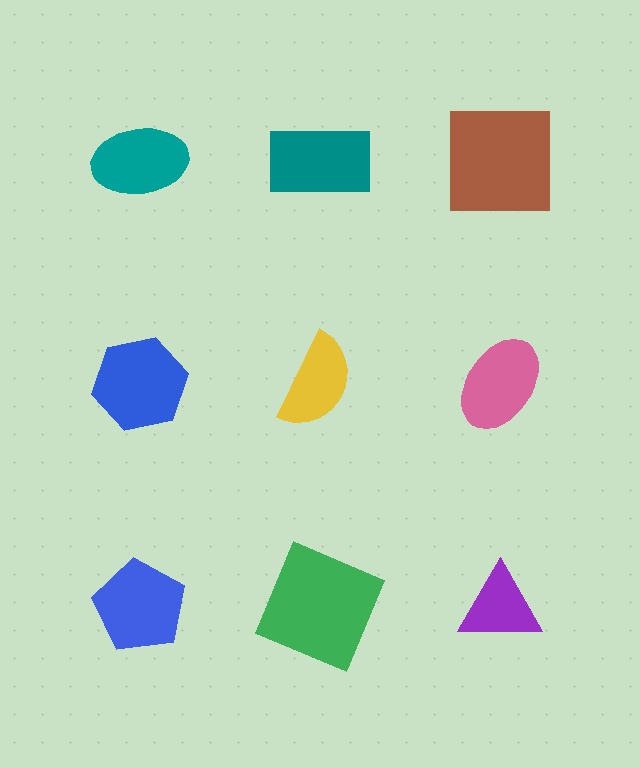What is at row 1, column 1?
A teal ellipse.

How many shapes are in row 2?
3 shapes.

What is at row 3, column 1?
A blue pentagon.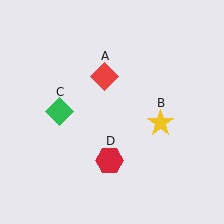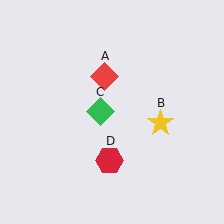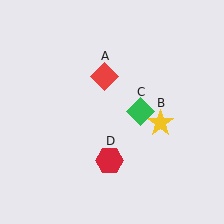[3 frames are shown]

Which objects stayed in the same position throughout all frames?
Red diamond (object A) and yellow star (object B) and red hexagon (object D) remained stationary.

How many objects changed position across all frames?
1 object changed position: green diamond (object C).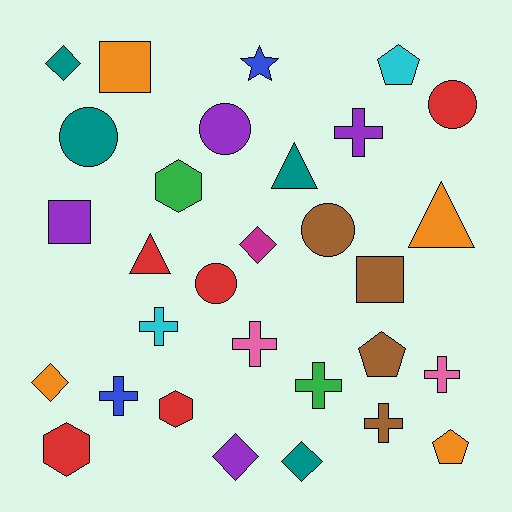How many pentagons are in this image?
There are 3 pentagons.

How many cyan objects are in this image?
There are 2 cyan objects.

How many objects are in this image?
There are 30 objects.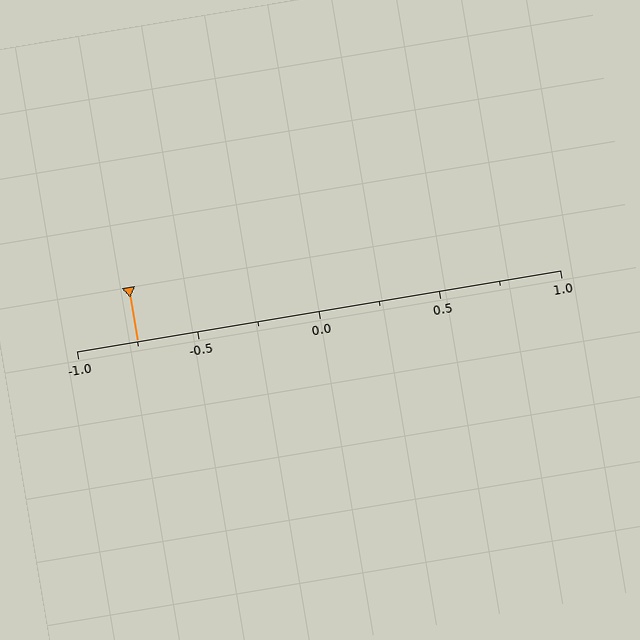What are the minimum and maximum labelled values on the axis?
The axis runs from -1.0 to 1.0.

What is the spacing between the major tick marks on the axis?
The major ticks are spaced 0.5 apart.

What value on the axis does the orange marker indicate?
The marker indicates approximately -0.75.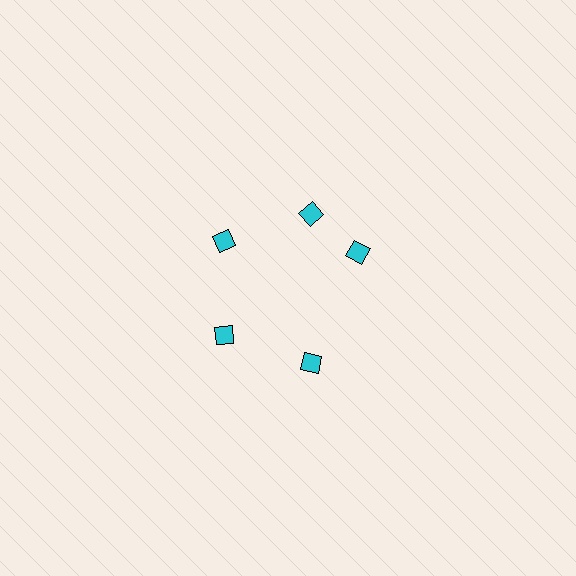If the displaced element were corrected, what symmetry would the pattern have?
It would have 5-fold rotational symmetry — the pattern would map onto itself every 72 degrees.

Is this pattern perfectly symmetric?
No. The 5 cyan diamonds are arranged in a ring, but one element near the 3 o'clock position is rotated out of alignment along the ring, breaking the 5-fold rotational symmetry.